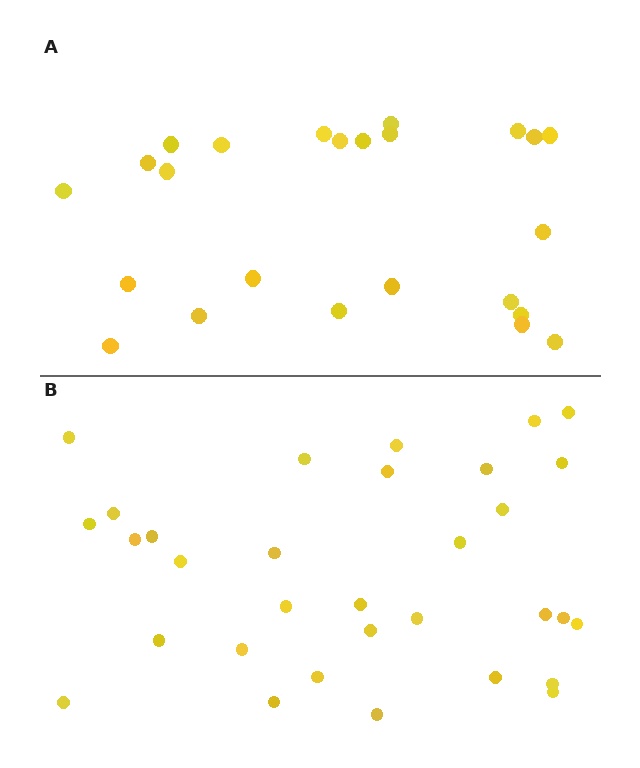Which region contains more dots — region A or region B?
Region B (the bottom region) has more dots.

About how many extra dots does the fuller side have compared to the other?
Region B has roughly 8 or so more dots than region A.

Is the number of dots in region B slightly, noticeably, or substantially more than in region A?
Region B has noticeably more, but not dramatically so. The ratio is roughly 1.3 to 1.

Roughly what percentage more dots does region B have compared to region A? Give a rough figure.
About 35% more.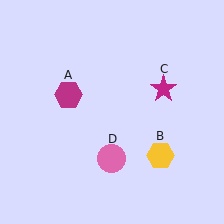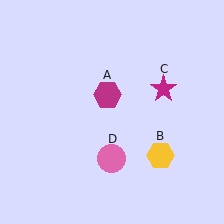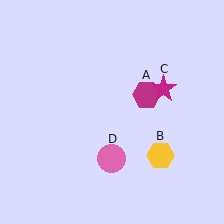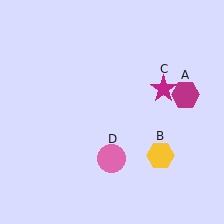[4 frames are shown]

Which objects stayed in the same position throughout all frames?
Yellow hexagon (object B) and magenta star (object C) and pink circle (object D) remained stationary.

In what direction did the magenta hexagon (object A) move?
The magenta hexagon (object A) moved right.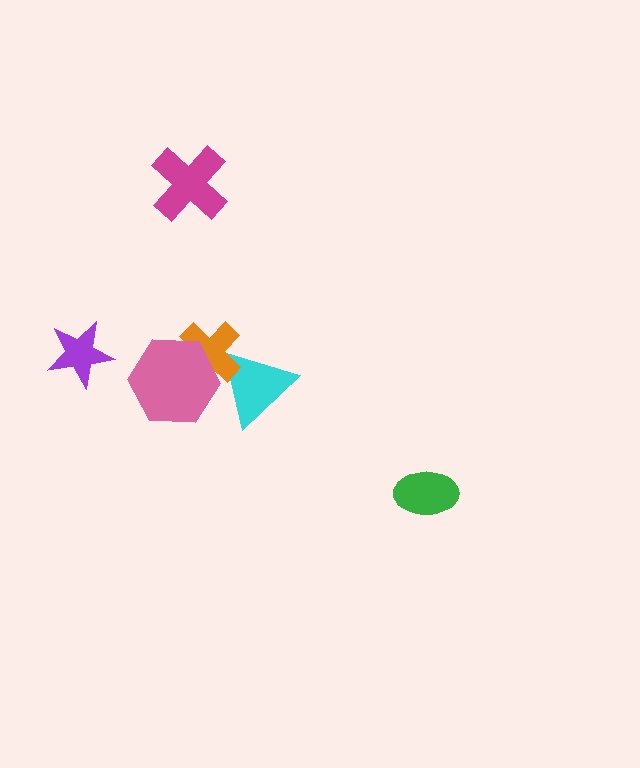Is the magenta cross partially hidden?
No, no other shape covers it.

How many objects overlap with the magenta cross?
0 objects overlap with the magenta cross.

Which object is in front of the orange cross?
The pink hexagon is in front of the orange cross.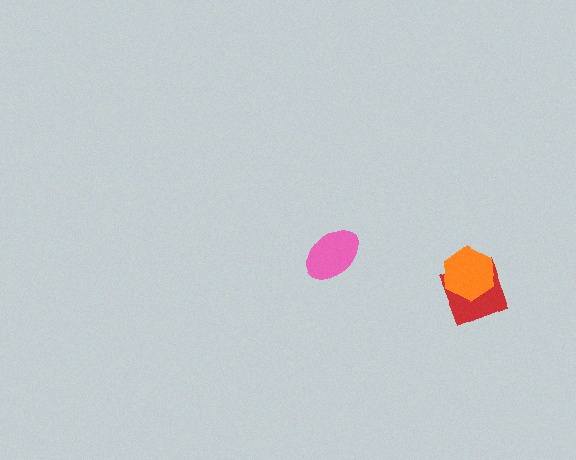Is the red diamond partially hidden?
Yes, it is partially covered by another shape.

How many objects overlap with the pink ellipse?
0 objects overlap with the pink ellipse.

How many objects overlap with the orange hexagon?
1 object overlaps with the orange hexagon.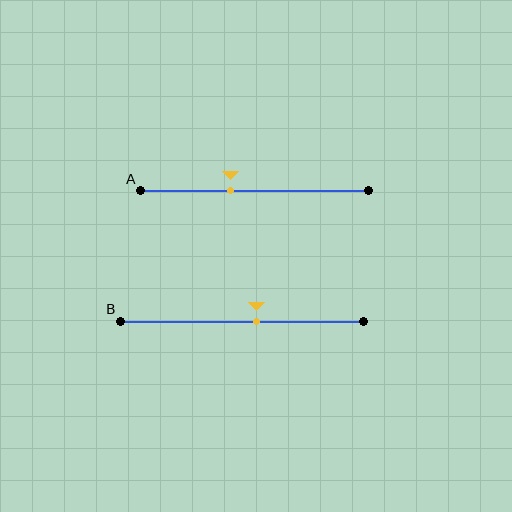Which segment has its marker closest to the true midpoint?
Segment B has its marker closest to the true midpoint.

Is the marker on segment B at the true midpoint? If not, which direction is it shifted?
No, the marker on segment B is shifted to the right by about 6% of the segment length.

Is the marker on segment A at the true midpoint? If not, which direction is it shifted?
No, the marker on segment A is shifted to the left by about 11% of the segment length.